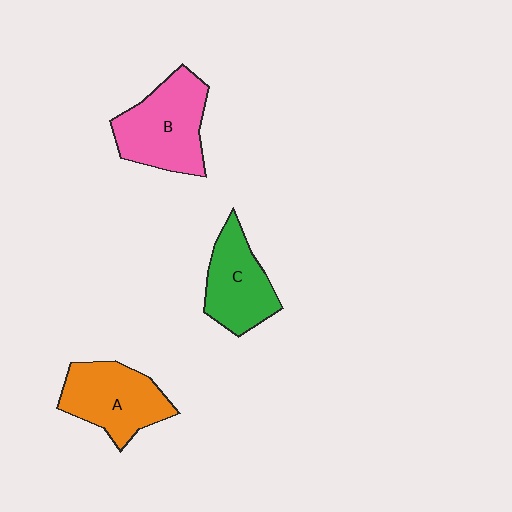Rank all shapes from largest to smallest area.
From largest to smallest: B (pink), A (orange), C (green).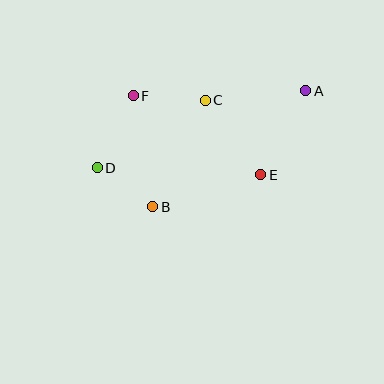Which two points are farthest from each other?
Points A and D are farthest from each other.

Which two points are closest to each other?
Points B and D are closest to each other.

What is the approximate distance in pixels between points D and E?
The distance between D and E is approximately 164 pixels.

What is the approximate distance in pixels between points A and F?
The distance between A and F is approximately 172 pixels.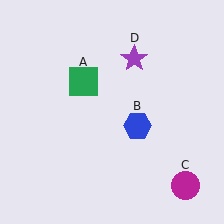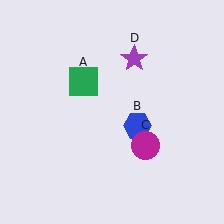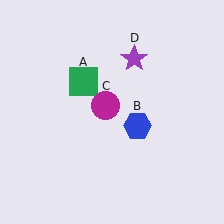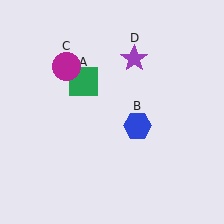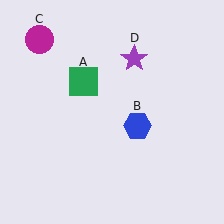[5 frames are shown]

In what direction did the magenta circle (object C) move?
The magenta circle (object C) moved up and to the left.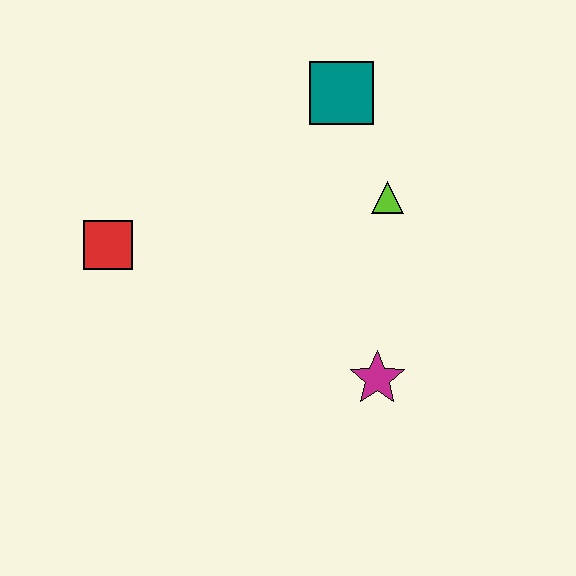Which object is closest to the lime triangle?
The teal square is closest to the lime triangle.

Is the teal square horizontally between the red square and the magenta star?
Yes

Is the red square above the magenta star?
Yes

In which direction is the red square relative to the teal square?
The red square is to the left of the teal square.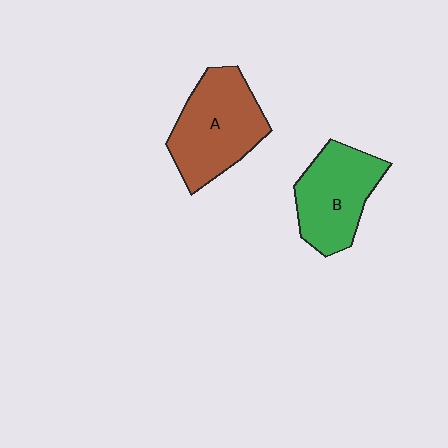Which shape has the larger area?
Shape A (brown).